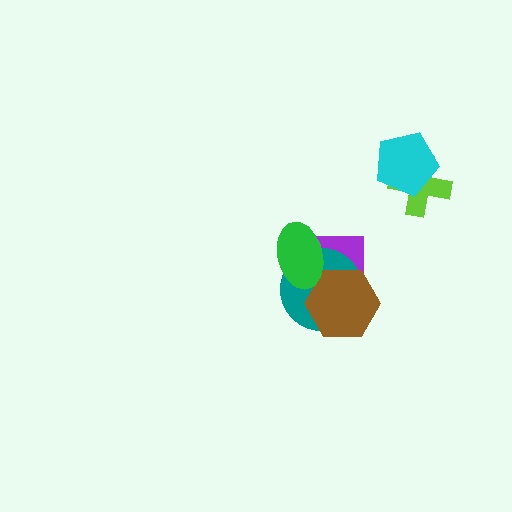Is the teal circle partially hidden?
Yes, it is partially covered by another shape.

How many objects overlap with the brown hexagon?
3 objects overlap with the brown hexagon.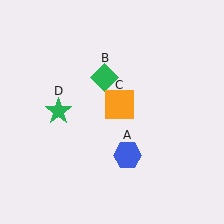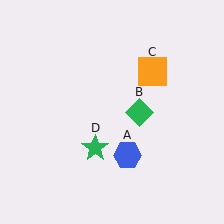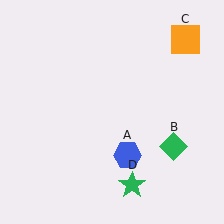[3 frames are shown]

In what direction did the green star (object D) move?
The green star (object D) moved down and to the right.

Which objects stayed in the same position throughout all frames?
Blue hexagon (object A) remained stationary.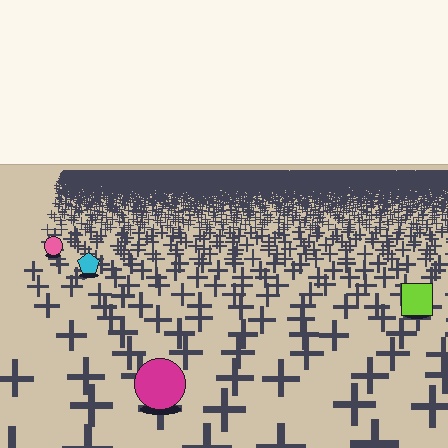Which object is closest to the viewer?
The magenta circle is closest. The texture marks near it are larger and more spread out.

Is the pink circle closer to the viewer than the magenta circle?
No. The magenta circle is closer — you can tell from the texture gradient: the ground texture is coarser near it.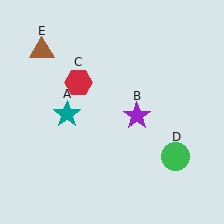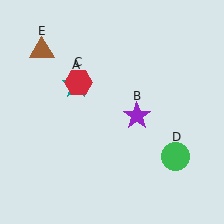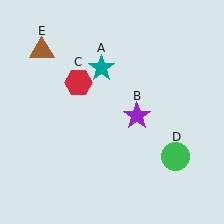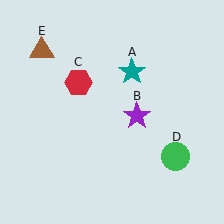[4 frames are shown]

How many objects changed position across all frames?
1 object changed position: teal star (object A).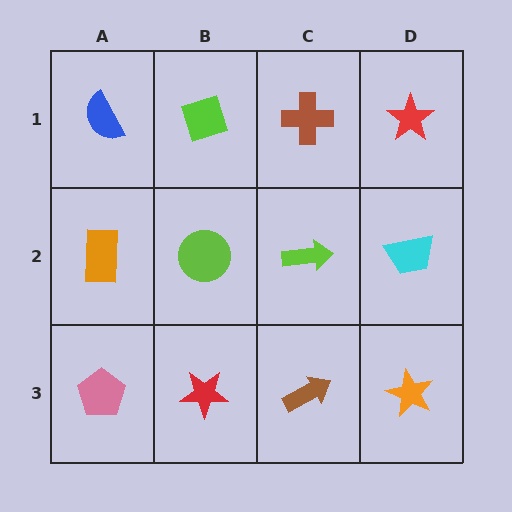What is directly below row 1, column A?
An orange rectangle.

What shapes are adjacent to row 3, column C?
A lime arrow (row 2, column C), a red star (row 3, column B), an orange star (row 3, column D).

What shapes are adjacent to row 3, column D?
A cyan trapezoid (row 2, column D), a brown arrow (row 3, column C).